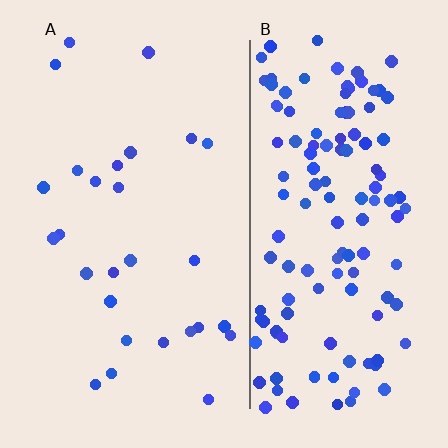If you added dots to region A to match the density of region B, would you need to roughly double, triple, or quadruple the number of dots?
Approximately quadruple.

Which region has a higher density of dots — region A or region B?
B (the right).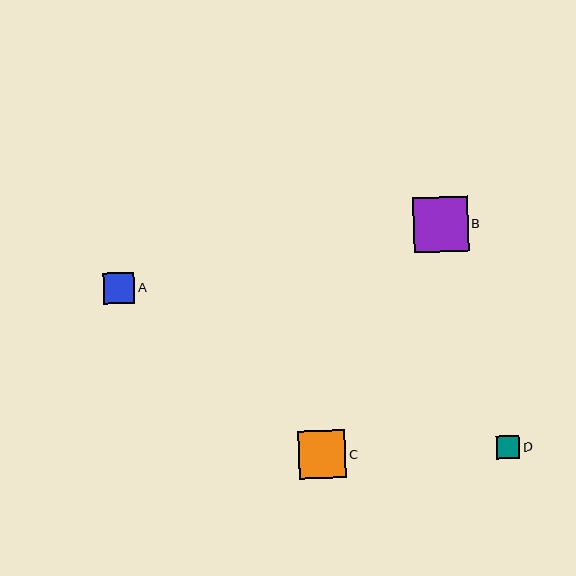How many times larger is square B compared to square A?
Square B is approximately 1.8 times the size of square A.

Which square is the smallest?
Square D is the smallest with a size of approximately 23 pixels.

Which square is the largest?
Square B is the largest with a size of approximately 55 pixels.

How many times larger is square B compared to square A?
Square B is approximately 1.8 times the size of square A.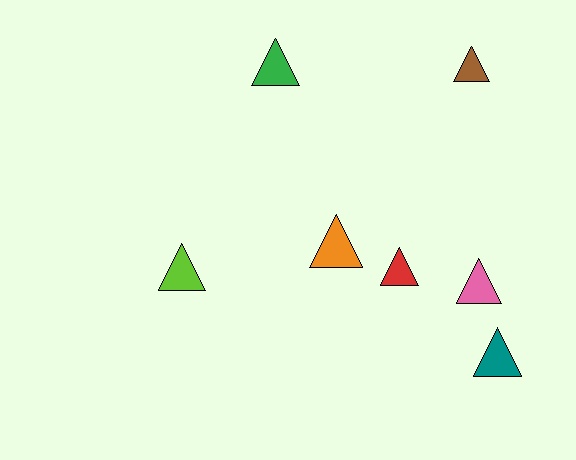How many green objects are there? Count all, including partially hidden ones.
There is 1 green object.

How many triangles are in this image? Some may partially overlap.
There are 7 triangles.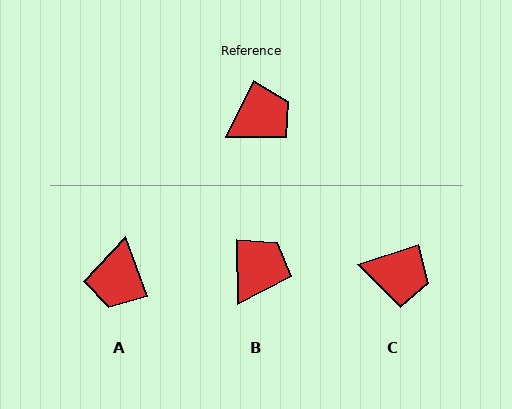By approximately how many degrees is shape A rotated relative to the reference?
Approximately 133 degrees clockwise.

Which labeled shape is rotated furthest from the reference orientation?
A, about 133 degrees away.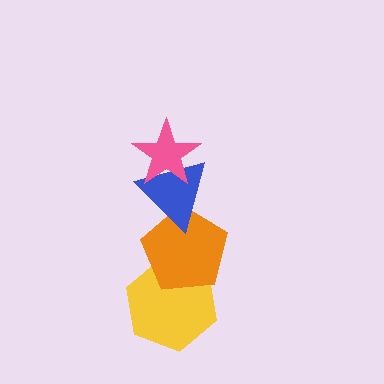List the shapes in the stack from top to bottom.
From top to bottom: the pink star, the blue triangle, the orange pentagon, the yellow hexagon.